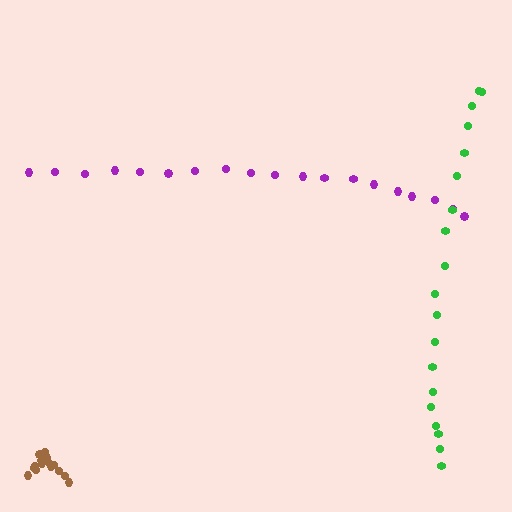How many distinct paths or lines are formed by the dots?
There are 3 distinct paths.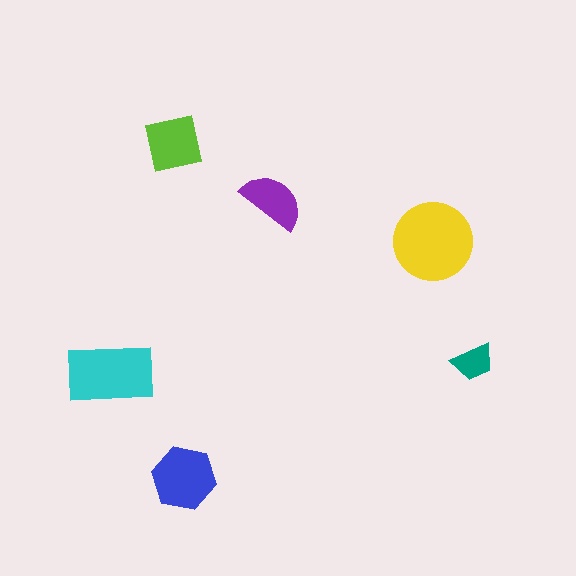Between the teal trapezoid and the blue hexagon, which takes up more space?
The blue hexagon.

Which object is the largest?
The yellow circle.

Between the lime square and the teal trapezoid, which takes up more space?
The lime square.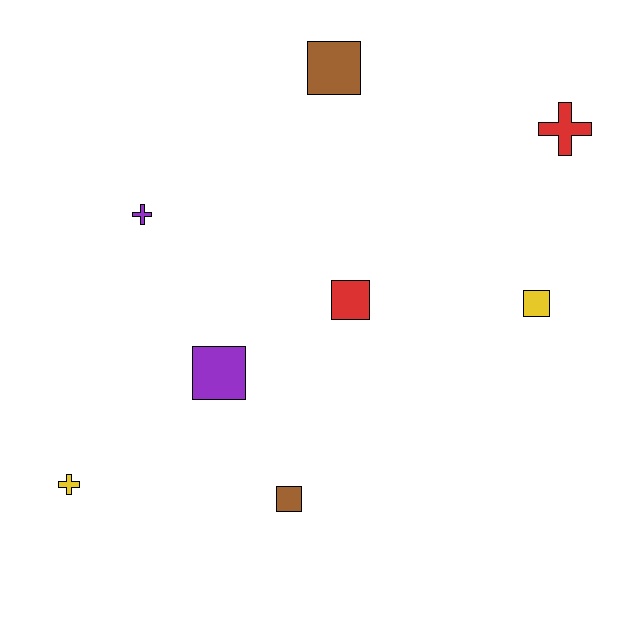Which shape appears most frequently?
Square, with 5 objects.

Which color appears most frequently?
Red, with 2 objects.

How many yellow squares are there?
There is 1 yellow square.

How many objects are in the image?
There are 8 objects.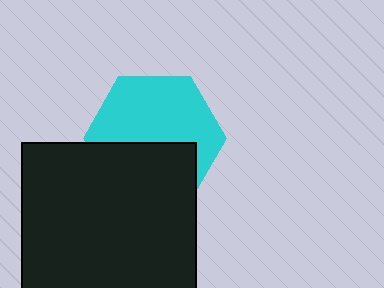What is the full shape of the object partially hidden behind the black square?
The partially hidden object is a cyan hexagon.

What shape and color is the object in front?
The object in front is a black square.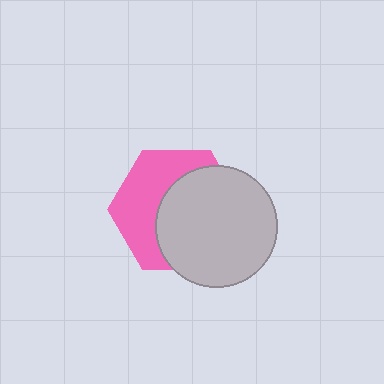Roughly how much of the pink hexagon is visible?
About half of it is visible (roughly 45%).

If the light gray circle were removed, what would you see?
You would see the complete pink hexagon.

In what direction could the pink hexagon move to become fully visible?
The pink hexagon could move toward the upper-left. That would shift it out from behind the light gray circle entirely.